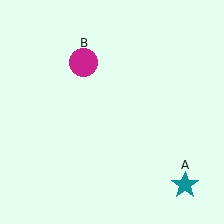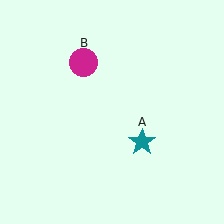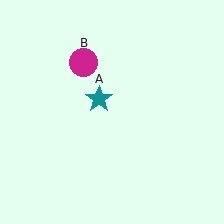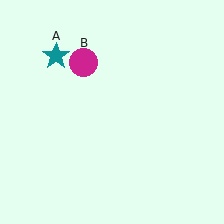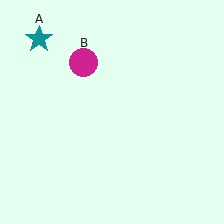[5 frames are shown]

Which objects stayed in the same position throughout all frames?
Magenta circle (object B) remained stationary.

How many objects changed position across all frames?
1 object changed position: teal star (object A).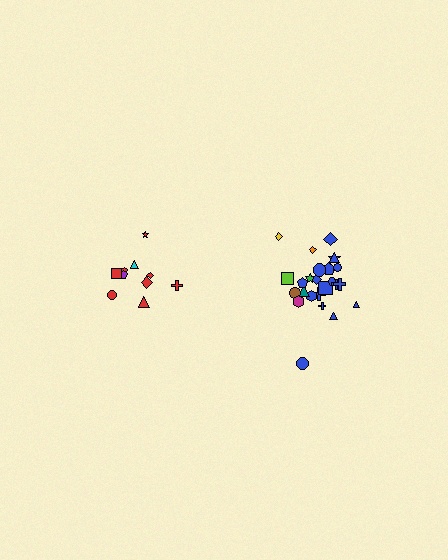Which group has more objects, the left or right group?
The right group.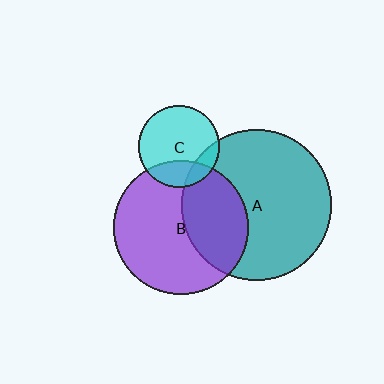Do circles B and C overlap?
Yes.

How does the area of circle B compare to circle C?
Approximately 2.7 times.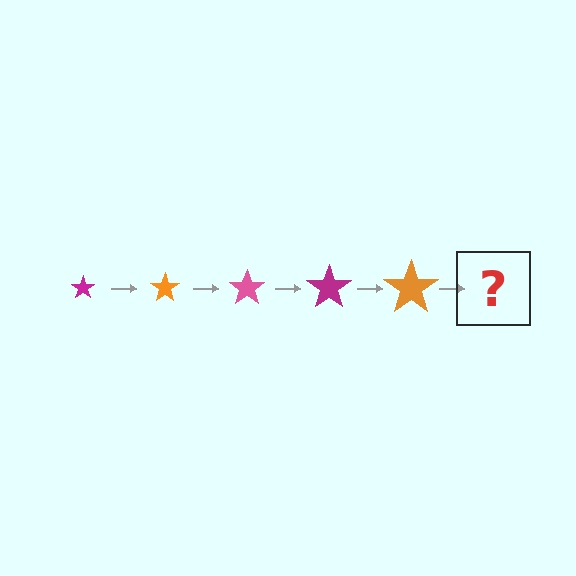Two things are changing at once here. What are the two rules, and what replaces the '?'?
The two rules are that the star grows larger each step and the color cycles through magenta, orange, and pink. The '?' should be a pink star, larger than the previous one.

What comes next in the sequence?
The next element should be a pink star, larger than the previous one.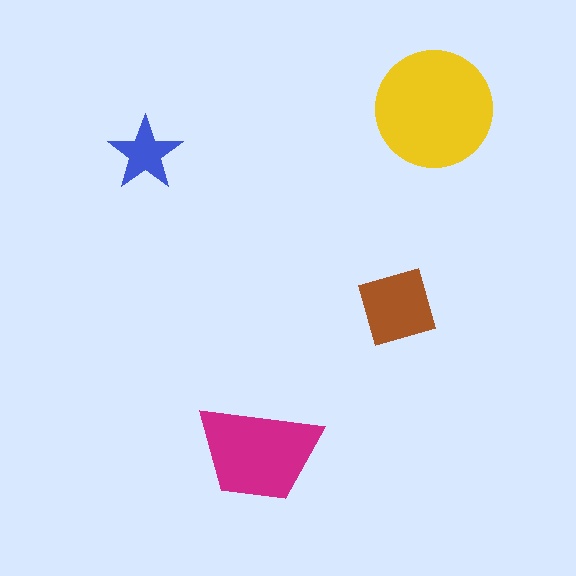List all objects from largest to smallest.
The yellow circle, the magenta trapezoid, the brown diamond, the blue star.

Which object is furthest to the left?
The blue star is leftmost.